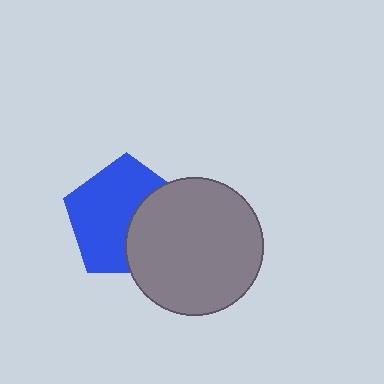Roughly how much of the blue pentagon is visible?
About half of it is visible (roughly 62%).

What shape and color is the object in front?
The object in front is a gray circle.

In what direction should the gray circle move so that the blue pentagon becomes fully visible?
The gray circle should move right. That is the shortest direction to clear the overlap and leave the blue pentagon fully visible.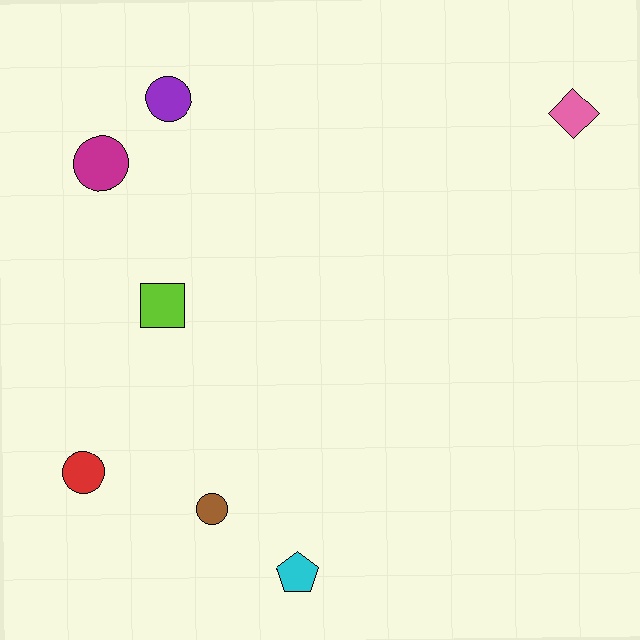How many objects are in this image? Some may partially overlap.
There are 7 objects.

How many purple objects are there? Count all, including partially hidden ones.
There is 1 purple object.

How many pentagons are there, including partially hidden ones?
There is 1 pentagon.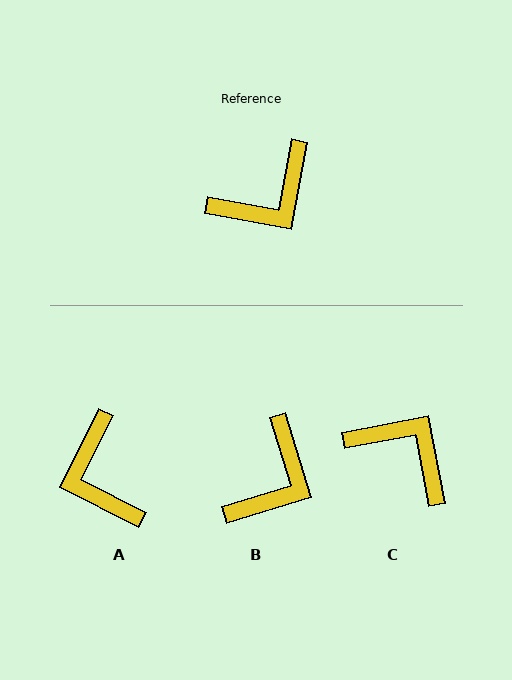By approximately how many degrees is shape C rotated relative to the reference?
Approximately 111 degrees counter-clockwise.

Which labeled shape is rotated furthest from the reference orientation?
C, about 111 degrees away.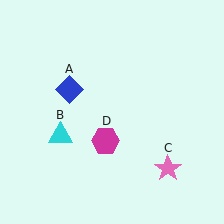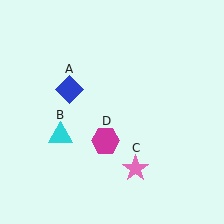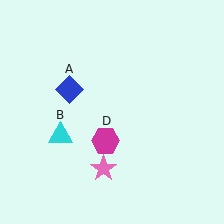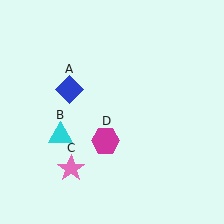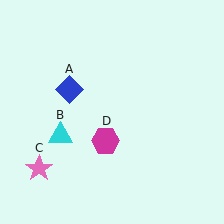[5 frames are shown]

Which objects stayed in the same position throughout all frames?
Blue diamond (object A) and cyan triangle (object B) and magenta hexagon (object D) remained stationary.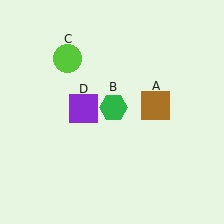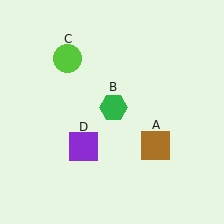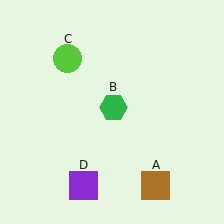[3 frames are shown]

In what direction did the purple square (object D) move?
The purple square (object D) moved down.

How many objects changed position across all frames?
2 objects changed position: brown square (object A), purple square (object D).